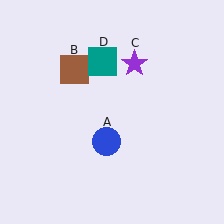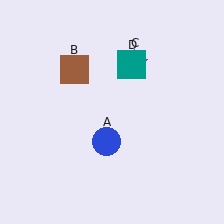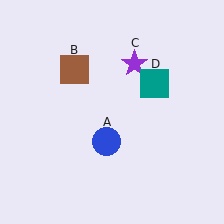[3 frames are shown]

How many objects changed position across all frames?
1 object changed position: teal square (object D).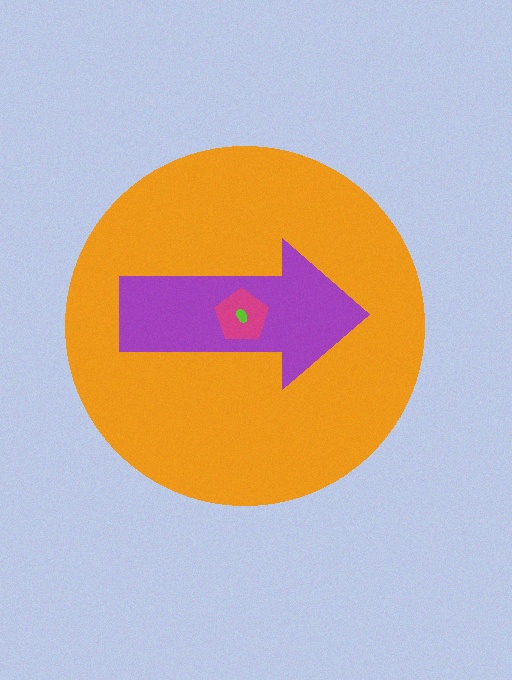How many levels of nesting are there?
4.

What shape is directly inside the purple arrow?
The magenta pentagon.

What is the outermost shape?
The orange circle.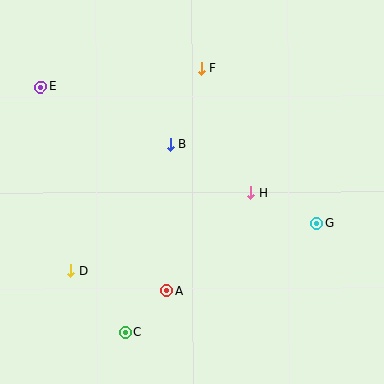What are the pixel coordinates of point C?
Point C is at (126, 332).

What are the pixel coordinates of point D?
Point D is at (71, 271).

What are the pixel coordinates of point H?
Point H is at (251, 192).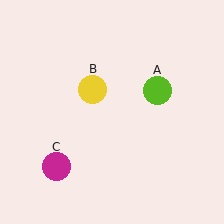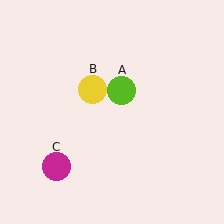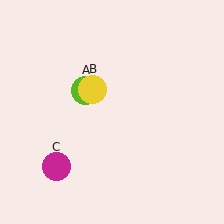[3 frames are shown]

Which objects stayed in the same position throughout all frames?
Yellow circle (object B) and magenta circle (object C) remained stationary.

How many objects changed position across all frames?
1 object changed position: lime circle (object A).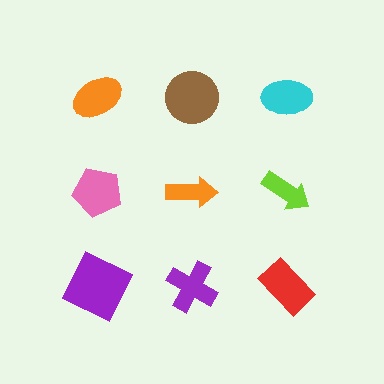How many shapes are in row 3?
3 shapes.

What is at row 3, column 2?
A purple cross.